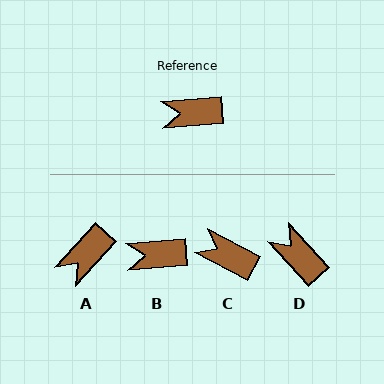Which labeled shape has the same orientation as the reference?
B.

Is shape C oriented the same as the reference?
No, it is off by about 33 degrees.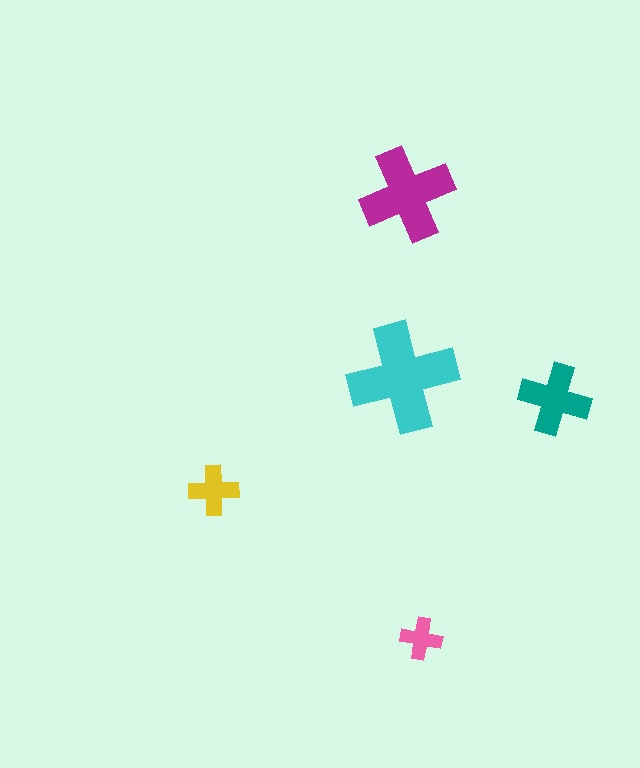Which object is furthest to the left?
The yellow cross is leftmost.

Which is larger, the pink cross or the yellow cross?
The yellow one.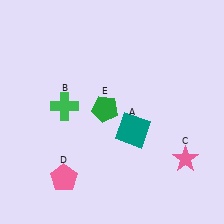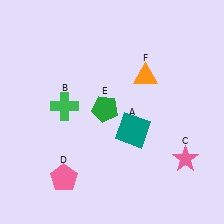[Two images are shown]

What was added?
An orange triangle (F) was added in Image 2.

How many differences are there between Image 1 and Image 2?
There is 1 difference between the two images.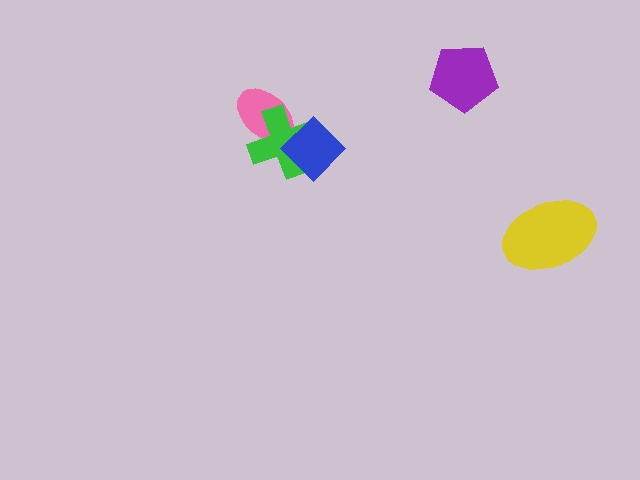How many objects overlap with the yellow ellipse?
0 objects overlap with the yellow ellipse.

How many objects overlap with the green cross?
2 objects overlap with the green cross.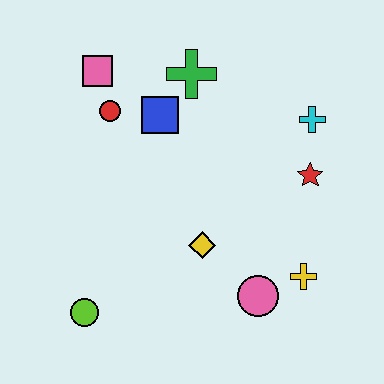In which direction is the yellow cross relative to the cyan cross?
The yellow cross is below the cyan cross.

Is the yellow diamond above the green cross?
No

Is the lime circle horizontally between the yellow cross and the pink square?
No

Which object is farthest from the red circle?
The yellow cross is farthest from the red circle.